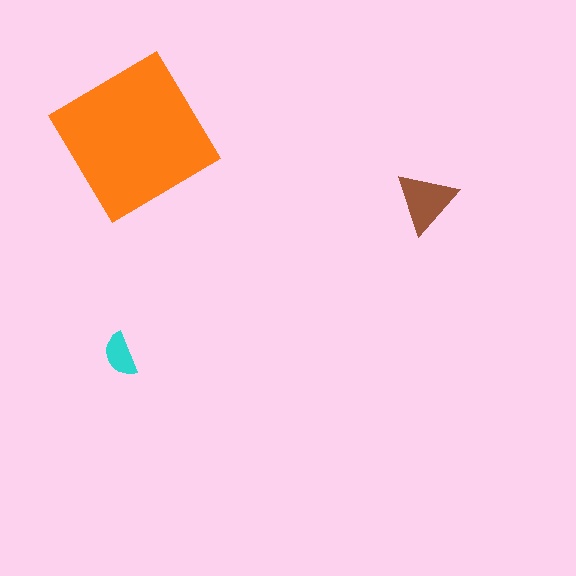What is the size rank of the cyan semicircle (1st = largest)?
3rd.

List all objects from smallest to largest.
The cyan semicircle, the brown triangle, the orange diamond.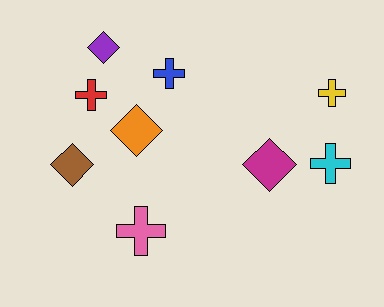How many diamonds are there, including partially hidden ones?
There are 4 diamonds.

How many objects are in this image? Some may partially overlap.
There are 9 objects.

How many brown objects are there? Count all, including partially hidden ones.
There is 1 brown object.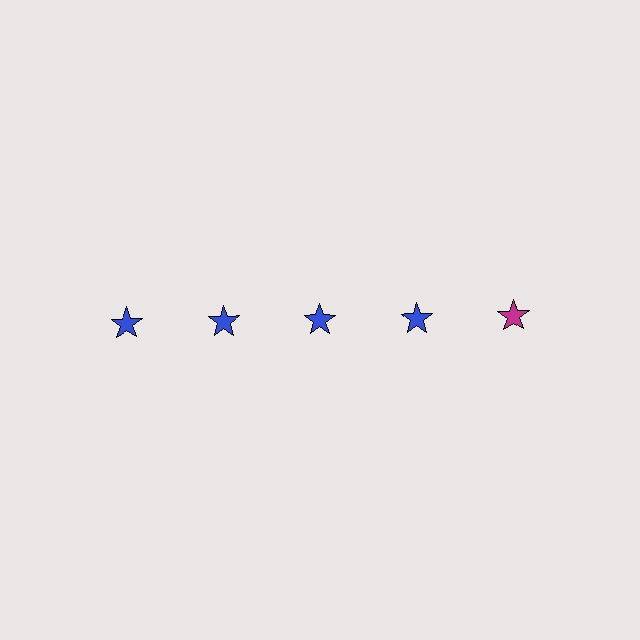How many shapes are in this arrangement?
There are 5 shapes arranged in a grid pattern.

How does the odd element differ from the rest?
It has a different color: magenta instead of blue.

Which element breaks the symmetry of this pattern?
The magenta star in the top row, rightmost column breaks the symmetry. All other shapes are blue stars.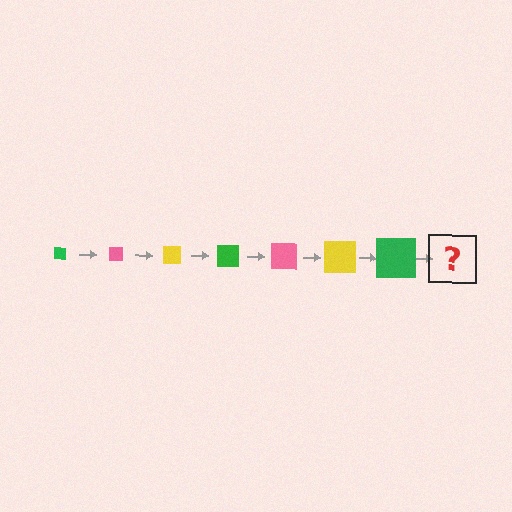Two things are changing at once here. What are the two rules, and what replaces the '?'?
The two rules are that the square grows larger each step and the color cycles through green, pink, and yellow. The '?' should be a pink square, larger than the previous one.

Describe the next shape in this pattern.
It should be a pink square, larger than the previous one.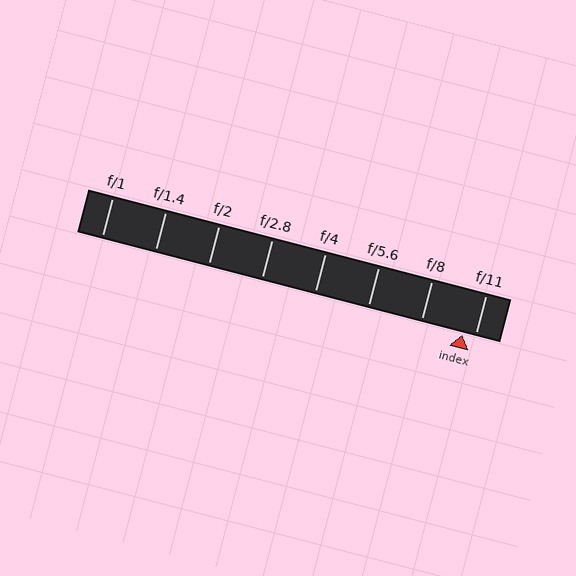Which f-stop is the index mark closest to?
The index mark is closest to f/11.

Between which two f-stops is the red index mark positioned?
The index mark is between f/8 and f/11.